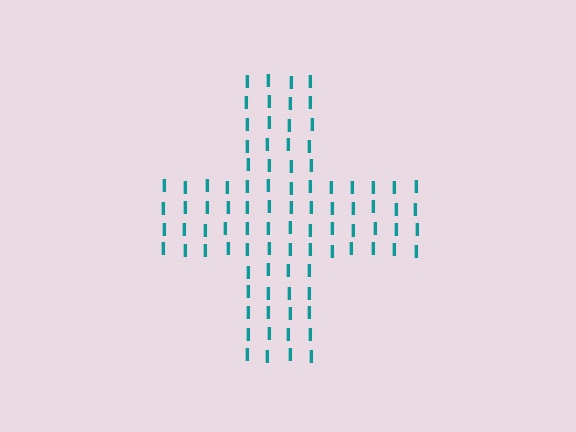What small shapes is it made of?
It is made of small letter I's.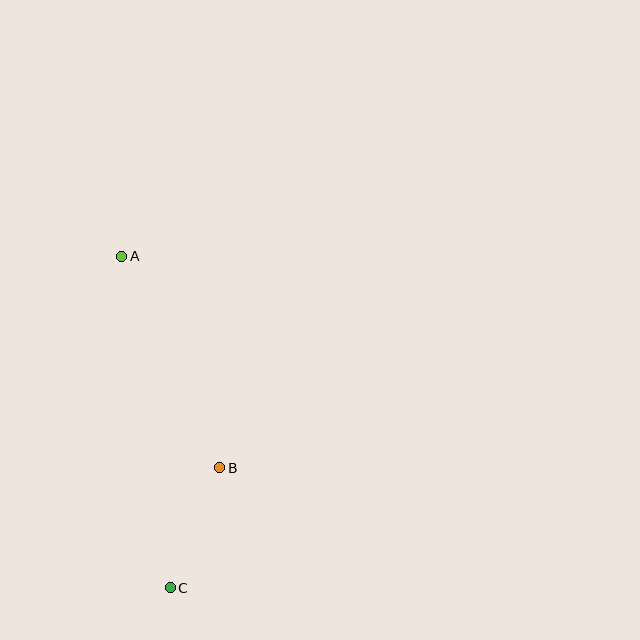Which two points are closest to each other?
Points B and C are closest to each other.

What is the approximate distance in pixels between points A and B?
The distance between A and B is approximately 233 pixels.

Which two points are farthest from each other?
Points A and C are farthest from each other.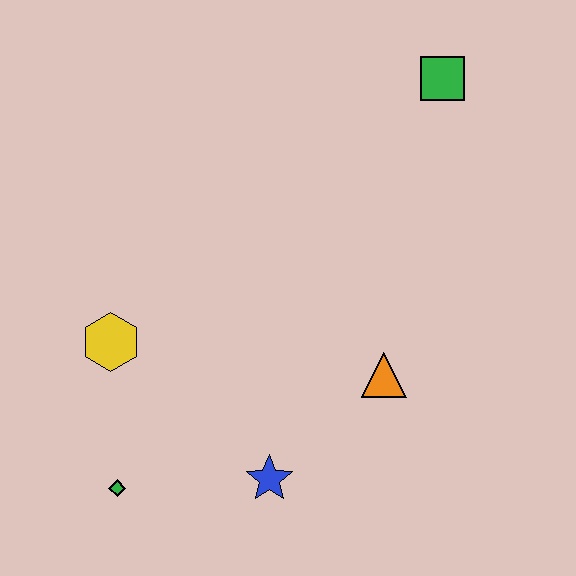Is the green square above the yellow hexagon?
Yes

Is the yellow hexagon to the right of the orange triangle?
No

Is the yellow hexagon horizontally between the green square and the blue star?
No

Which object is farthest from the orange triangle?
The green square is farthest from the orange triangle.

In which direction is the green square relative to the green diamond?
The green square is above the green diamond.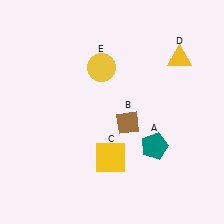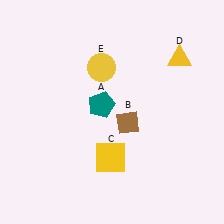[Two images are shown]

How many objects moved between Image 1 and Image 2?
1 object moved between the two images.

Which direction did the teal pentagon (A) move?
The teal pentagon (A) moved left.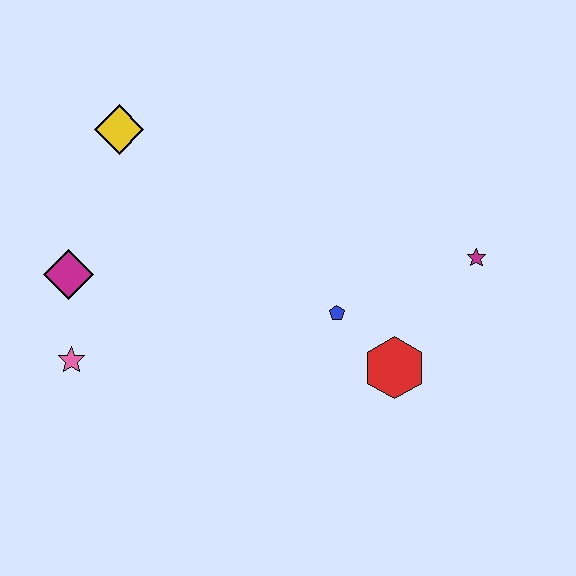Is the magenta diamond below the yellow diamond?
Yes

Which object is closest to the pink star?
The magenta diamond is closest to the pink star.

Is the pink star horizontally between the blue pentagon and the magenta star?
No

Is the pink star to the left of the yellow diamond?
Yes